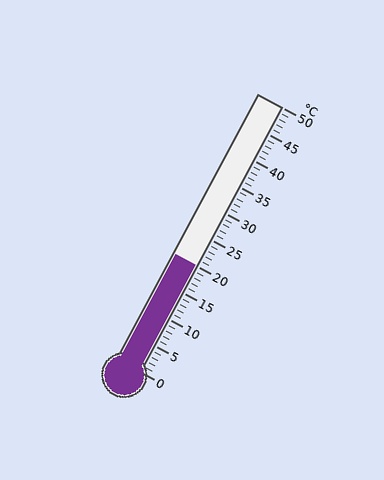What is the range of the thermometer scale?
The thermometer scale ranges from 0°C to 50°C.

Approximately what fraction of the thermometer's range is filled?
The thermometer is filled to approximately 40% of its range.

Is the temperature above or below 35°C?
The temperature is below 35°C.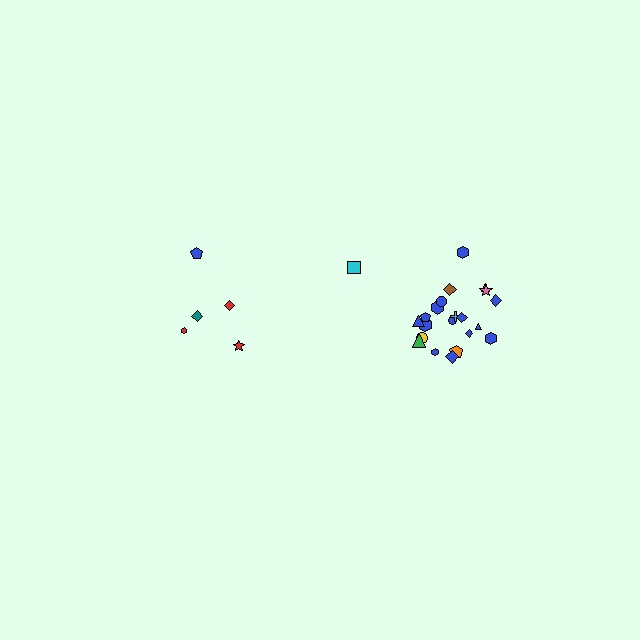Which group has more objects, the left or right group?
The right group.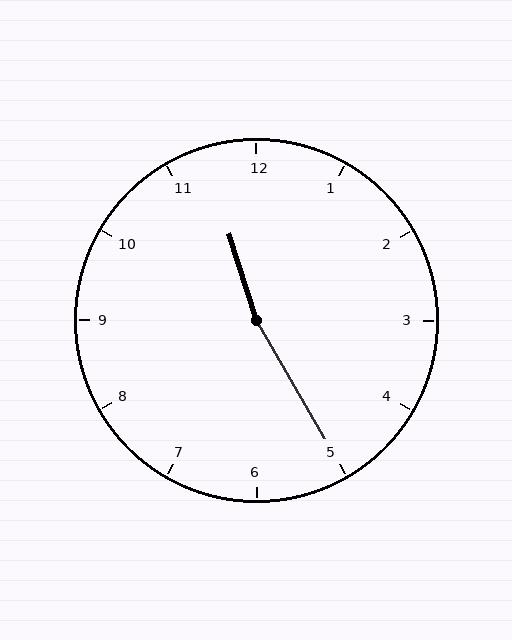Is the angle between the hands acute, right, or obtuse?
It is obtuse.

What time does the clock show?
11:25.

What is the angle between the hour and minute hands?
Approximately 168 degrees.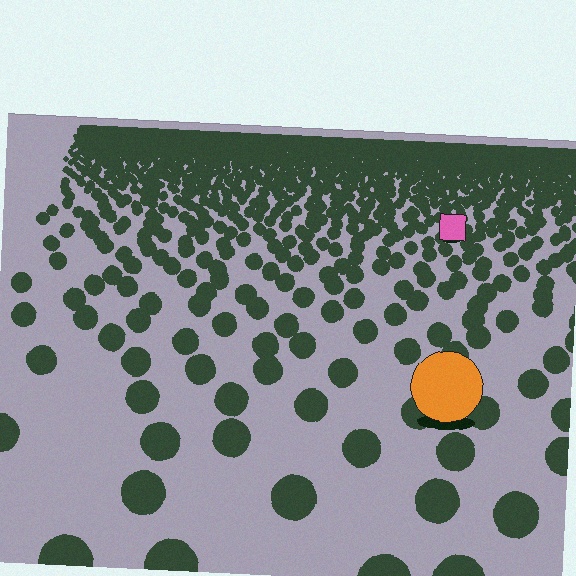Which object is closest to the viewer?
The orange circle is closest. The texture marks near it are larger and more spread out.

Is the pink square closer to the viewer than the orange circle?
No. The orange circle is closer — you can tell from the texture gradient: the ground texture is coarser near it.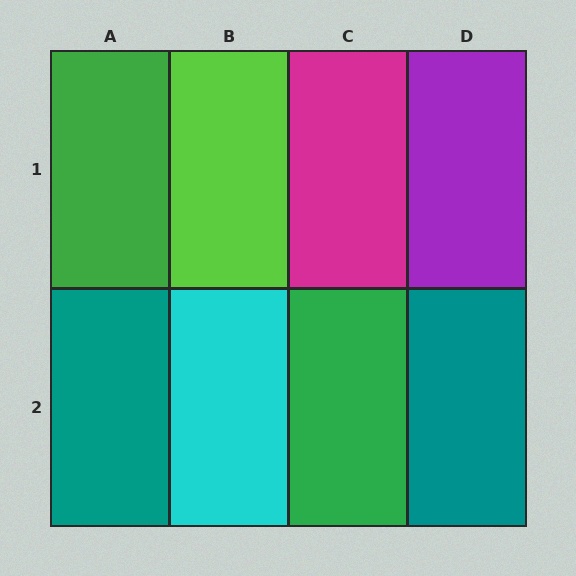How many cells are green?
2 cells are green.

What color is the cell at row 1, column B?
Lime.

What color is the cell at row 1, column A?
Green.